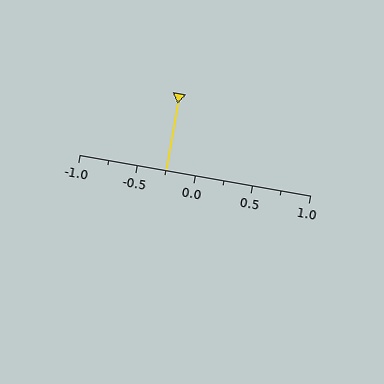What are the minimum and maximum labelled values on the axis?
The axis runs from -1.0 to 1.0.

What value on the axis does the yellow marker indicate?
The marker indicates approximately -0.25.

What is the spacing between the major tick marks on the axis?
The major ticks are spaced 0.5 apart.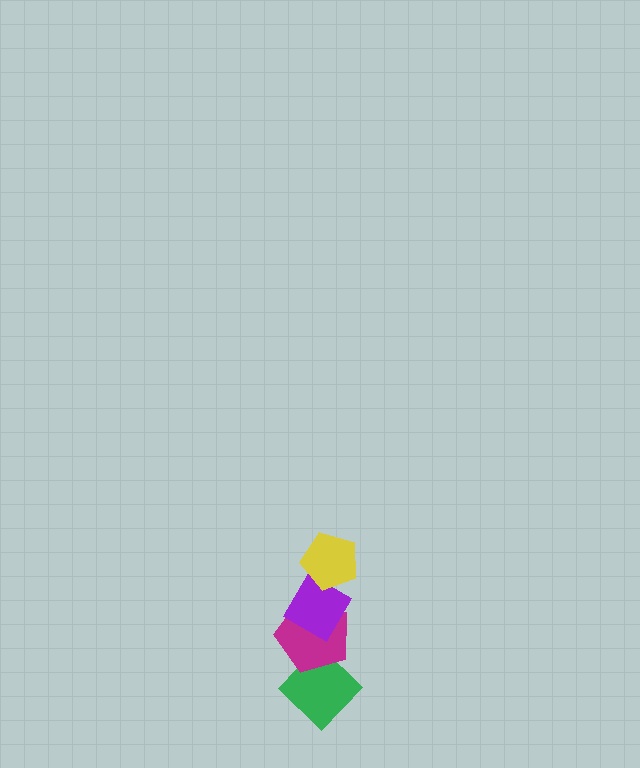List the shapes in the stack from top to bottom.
From top to bottom: the yellow pentagon, the purple diamond, the magenta pentagon, the green diamond.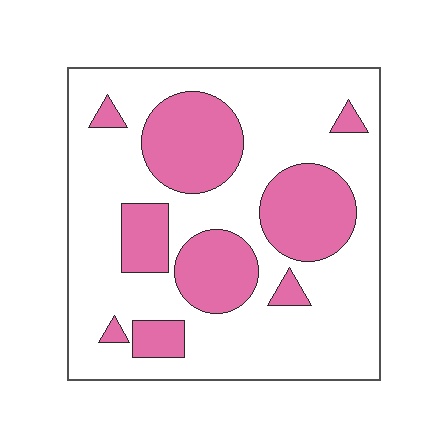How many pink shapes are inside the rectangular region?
9.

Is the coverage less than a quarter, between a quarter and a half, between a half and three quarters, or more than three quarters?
Between a quarter and a half.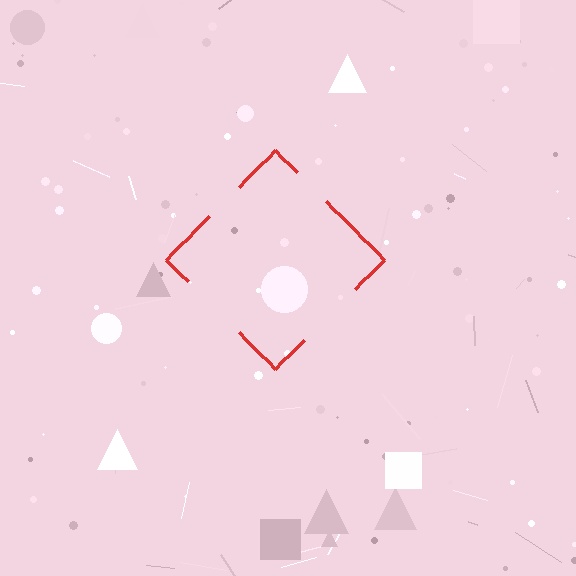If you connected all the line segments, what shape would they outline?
They would outline a diamond.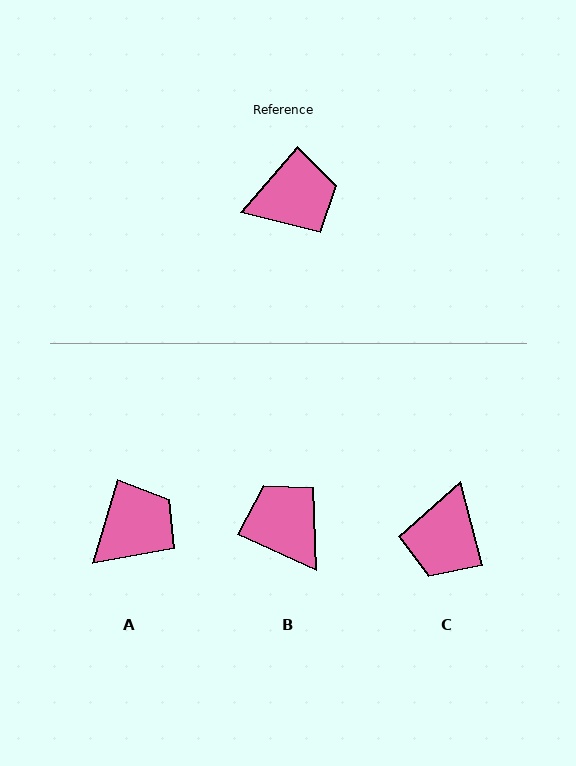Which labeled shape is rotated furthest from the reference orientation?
C, about 124 degrees away.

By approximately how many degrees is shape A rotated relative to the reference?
Approximately 25 degrees counter-clockwise.